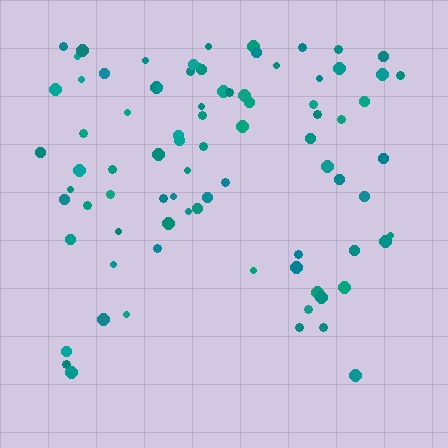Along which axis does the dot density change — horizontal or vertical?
Vertical.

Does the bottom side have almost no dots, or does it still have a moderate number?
Still a moderate number, just noticeably fewer than the top.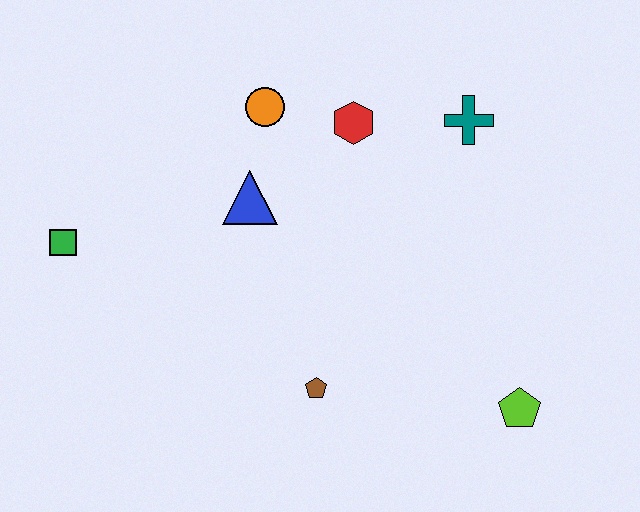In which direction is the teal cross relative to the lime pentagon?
The teal cross is above the lime pentagon.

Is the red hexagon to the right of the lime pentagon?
No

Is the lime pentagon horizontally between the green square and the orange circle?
No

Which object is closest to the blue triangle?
The orange circle is closest to the blue triangle.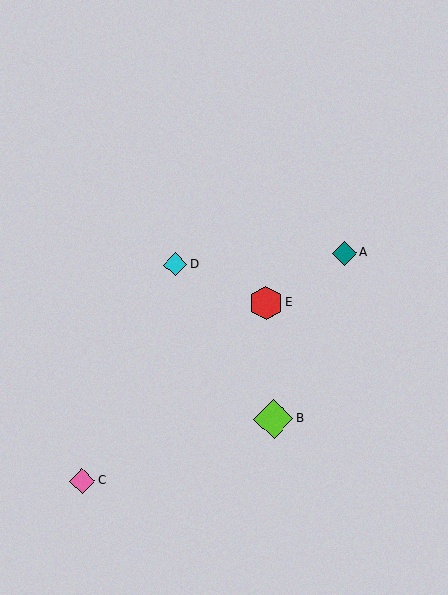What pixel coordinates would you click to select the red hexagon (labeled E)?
Click at (266, 303) to select the red hexagon E.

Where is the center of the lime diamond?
The center of the lime diamond is at (273, 419).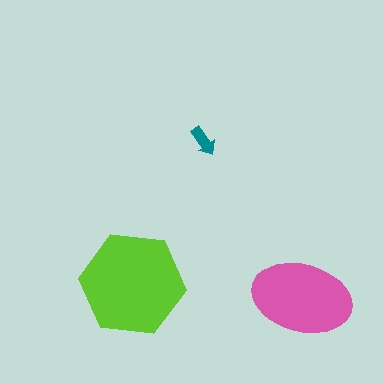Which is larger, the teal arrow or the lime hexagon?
The lime hexagon.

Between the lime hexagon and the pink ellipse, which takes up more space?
The lime hexagon.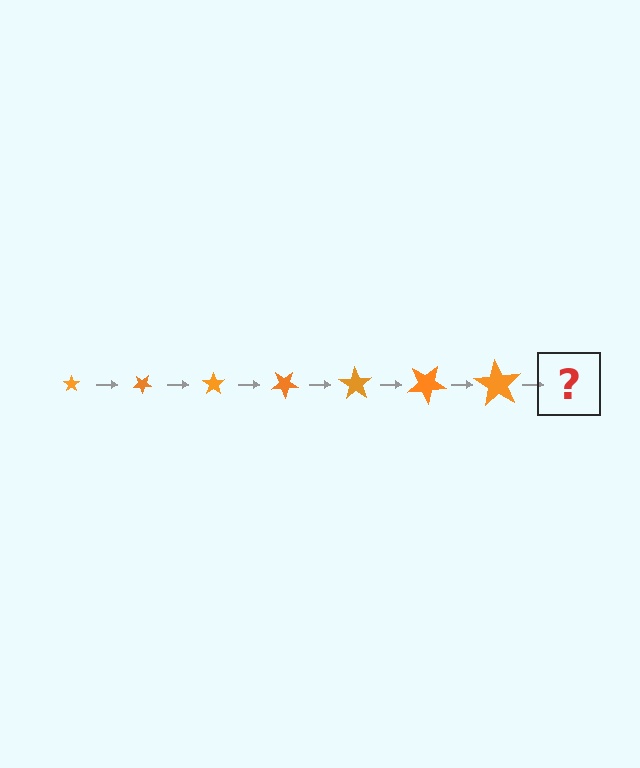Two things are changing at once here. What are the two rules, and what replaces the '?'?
The two rules are that the star grows larger each step and it rotates 35 degrees each step. The '?' should be a star, larger than the previous one and rotated 245 degrees from the start.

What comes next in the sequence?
The next element should be a star, larger than the previous one and rotated 245 degrees from the start.